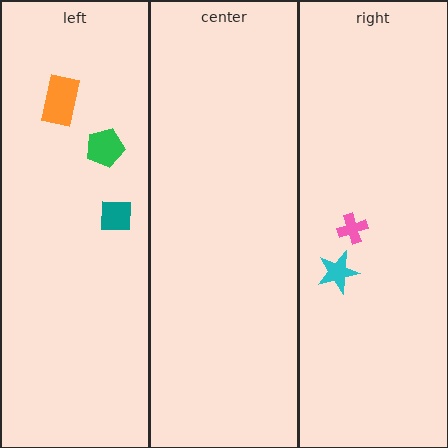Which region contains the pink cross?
The right region.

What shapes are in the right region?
The cyan star, the pink cross.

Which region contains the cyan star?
The right region.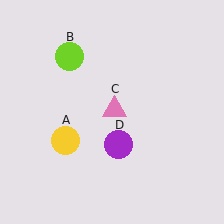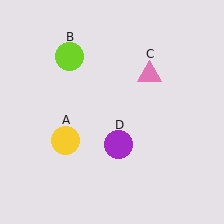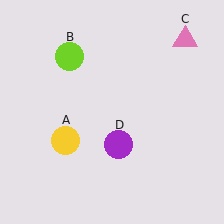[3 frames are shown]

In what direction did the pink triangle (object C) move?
The pink triangle (object C) moved up and to the right.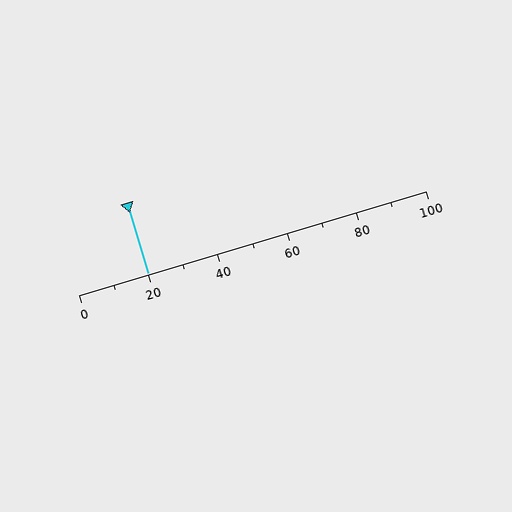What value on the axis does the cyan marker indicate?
The marker indicates approximately 20.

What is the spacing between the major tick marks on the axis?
The major ticks are spaced 20 apart.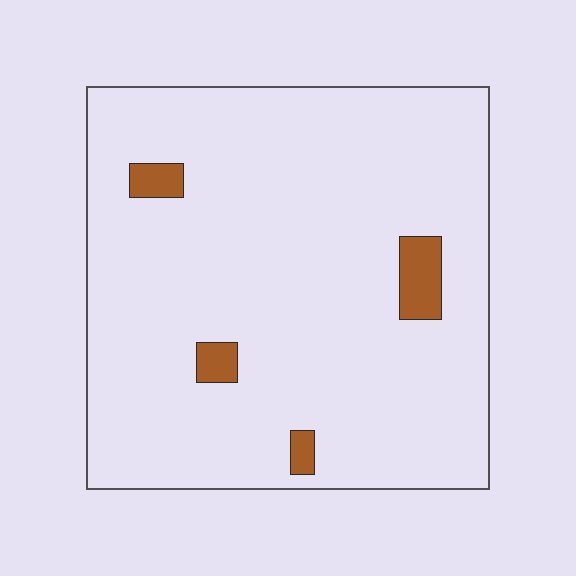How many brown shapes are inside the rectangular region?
4.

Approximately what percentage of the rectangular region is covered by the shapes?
Approximately 5%.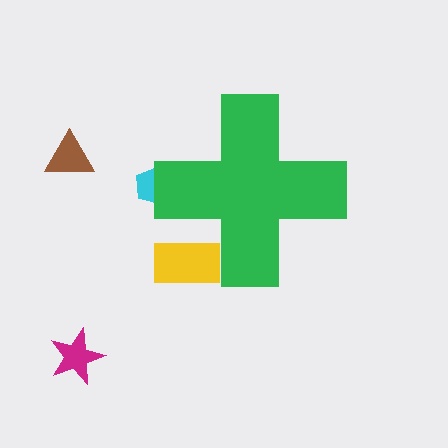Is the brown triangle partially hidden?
No, the brown triangle is fully visible.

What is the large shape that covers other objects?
A green cross.